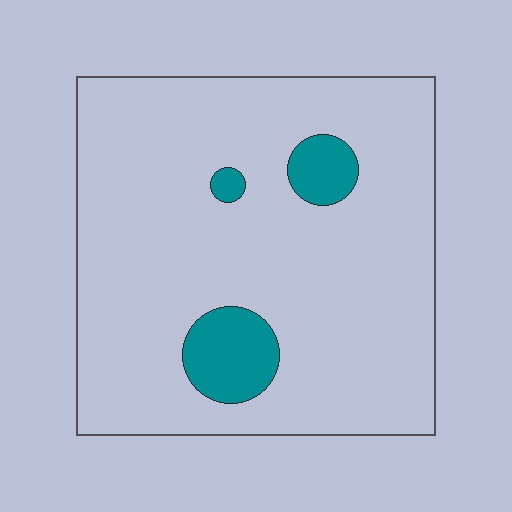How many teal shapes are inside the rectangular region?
3.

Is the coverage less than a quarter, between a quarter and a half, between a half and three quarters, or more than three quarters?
Less than a quarter.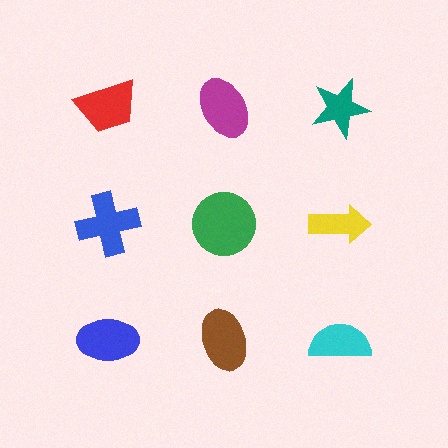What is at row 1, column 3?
A teal star.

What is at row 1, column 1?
A red trapezoid.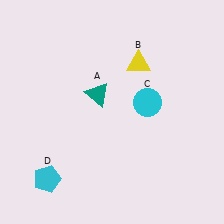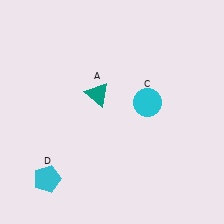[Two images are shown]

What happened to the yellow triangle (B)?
The yellow triangle (B) was removed in Image 2. It was in the top-right area of Image 1.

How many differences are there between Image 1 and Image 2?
There is 1 difference between the two images.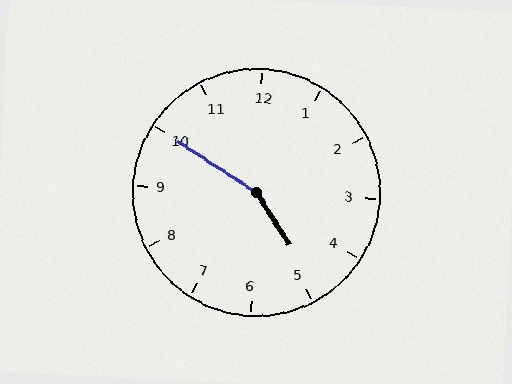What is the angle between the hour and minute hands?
Approximately 155 degrees.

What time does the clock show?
4:50.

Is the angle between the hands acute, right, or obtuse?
It is obtuse.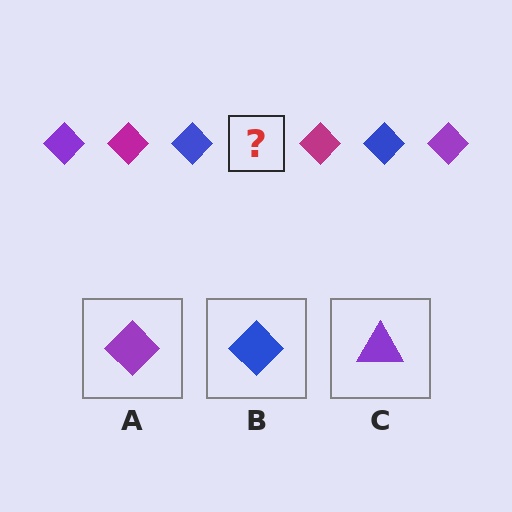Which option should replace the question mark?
Option A.